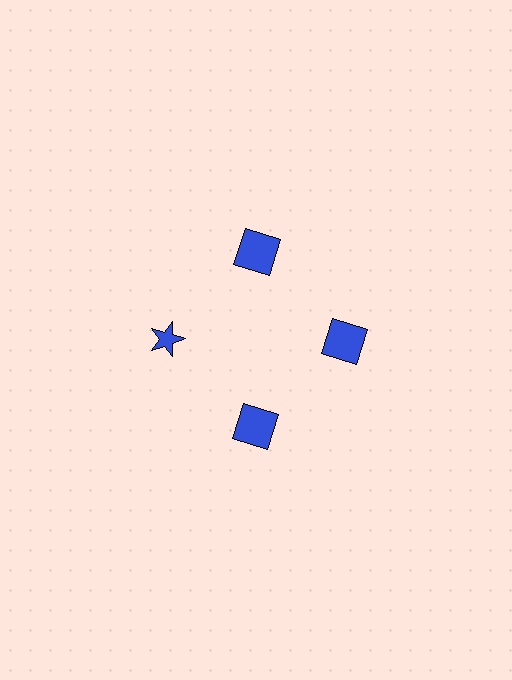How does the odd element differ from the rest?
It has a different shape: star instead of square.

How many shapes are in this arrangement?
There are 4 shapes arranged in a ring pattern.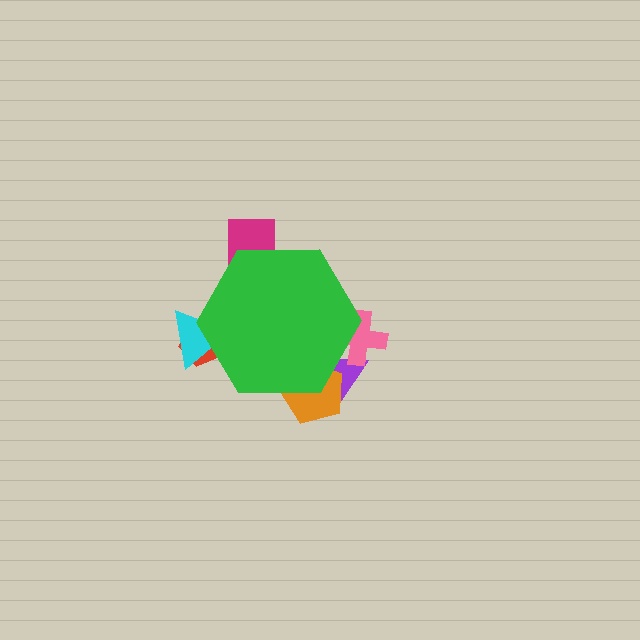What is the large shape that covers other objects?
A green hexagon.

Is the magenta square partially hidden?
Yes, the magenta square is partially hidden behind the green hexagon.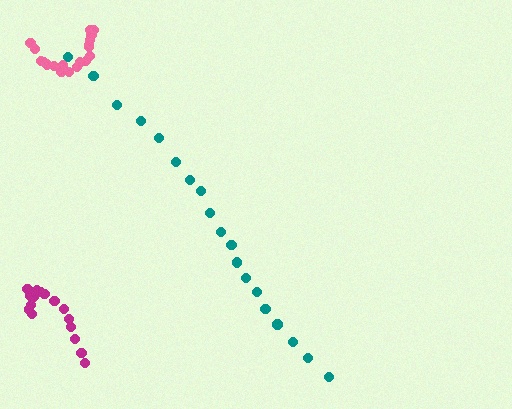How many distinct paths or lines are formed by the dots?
There are 3 distinct paths.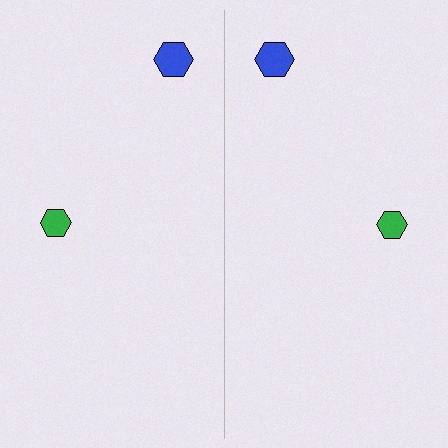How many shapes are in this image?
There are 4 shapes in this image.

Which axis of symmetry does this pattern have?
The pattern has a vertical axis of symmetry running through the center of the image.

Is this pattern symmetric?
Yes, this pattern has bilateral (reflection) symmetry.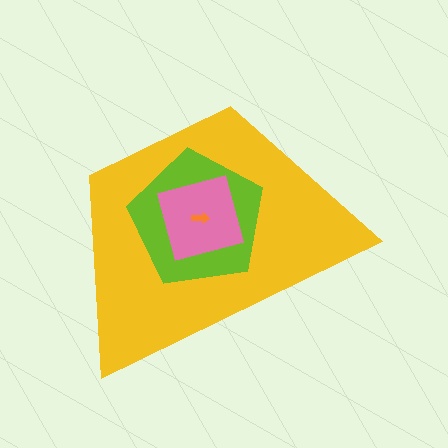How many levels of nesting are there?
4.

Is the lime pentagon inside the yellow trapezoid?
Yes.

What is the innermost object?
The orange arrow.